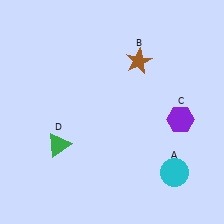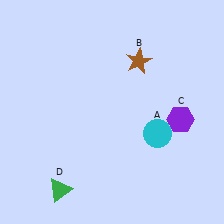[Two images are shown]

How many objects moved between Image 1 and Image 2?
2 objects moved between the two images.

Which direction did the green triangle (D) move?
The green triangle (D) moved down.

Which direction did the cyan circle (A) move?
The cyan circle (A) moved up.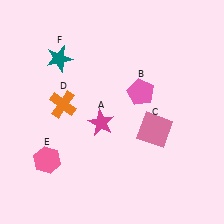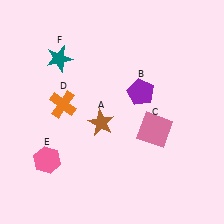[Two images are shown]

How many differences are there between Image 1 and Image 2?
There are 2 differences between the two images.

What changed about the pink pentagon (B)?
In Image 1, B is pink. In Image 2, it changed to purple.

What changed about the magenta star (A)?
In Image 1, A is magenta. In Image 2, it changed to brown.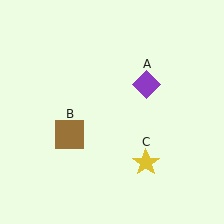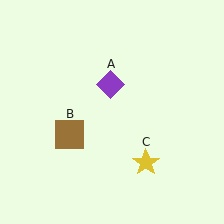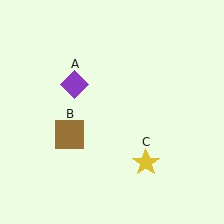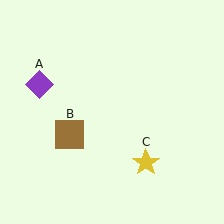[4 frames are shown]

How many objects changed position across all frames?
1 object changed position: purple diamond (object A).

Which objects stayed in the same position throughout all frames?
Brown square (object B) and yellow star (object C) remained stationary.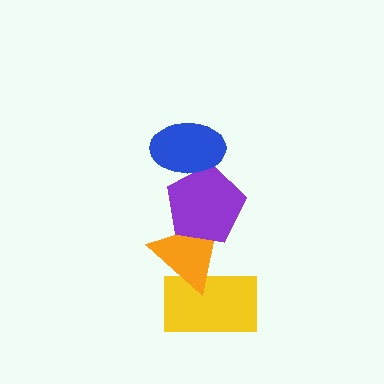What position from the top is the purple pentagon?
The purple pentagon is 2nd from the top.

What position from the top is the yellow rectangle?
The yellow rectangle is 4th from the top.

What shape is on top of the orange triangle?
The purple pentagon is on top of the orange triangle.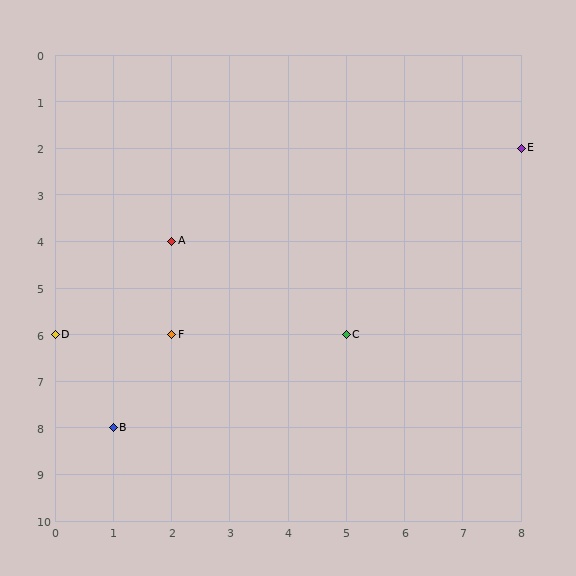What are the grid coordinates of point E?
Point E is at grid coordinates (8, 2).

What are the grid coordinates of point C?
Point C is at grid coordinates (5, 6).